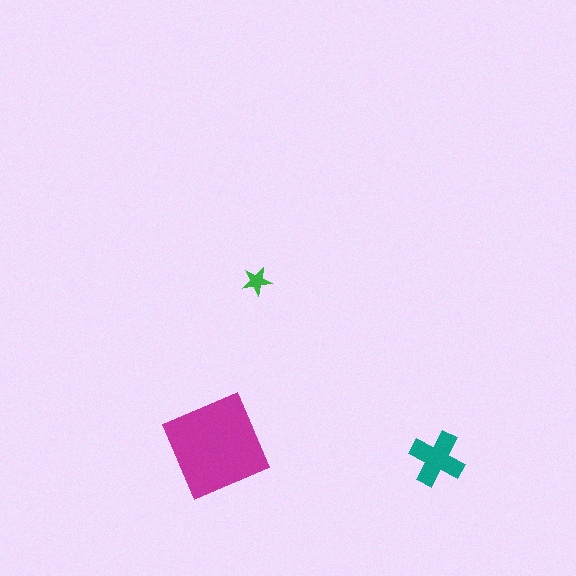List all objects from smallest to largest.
The green star, the teal cross, the magenta diamond.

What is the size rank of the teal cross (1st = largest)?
2nd.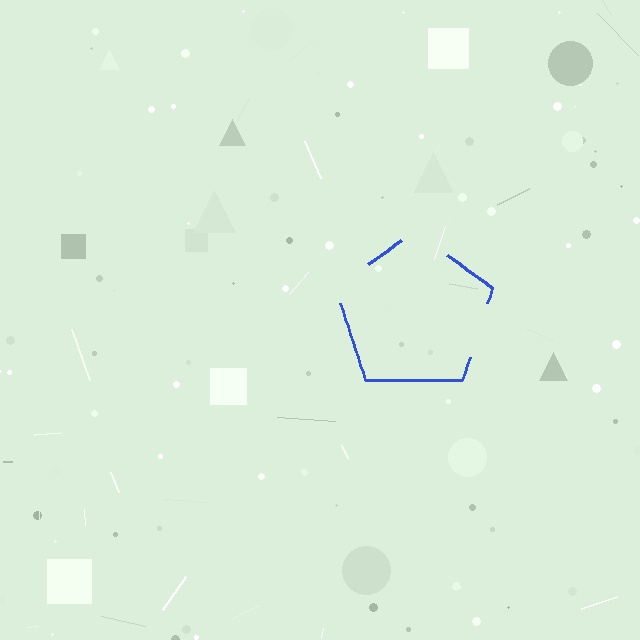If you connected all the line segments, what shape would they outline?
They would outline a pentagon.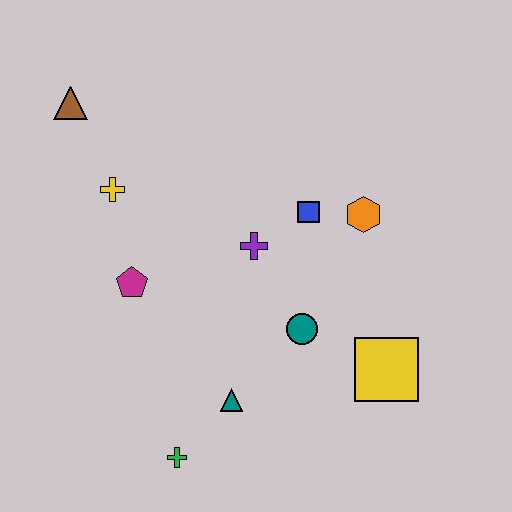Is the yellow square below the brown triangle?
Yes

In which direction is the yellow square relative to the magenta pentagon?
The yellow square is to the right of the magenta pentagon.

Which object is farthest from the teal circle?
The brown triangle is farthest from the teal circle.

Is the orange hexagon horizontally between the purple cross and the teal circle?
No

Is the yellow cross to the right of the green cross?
No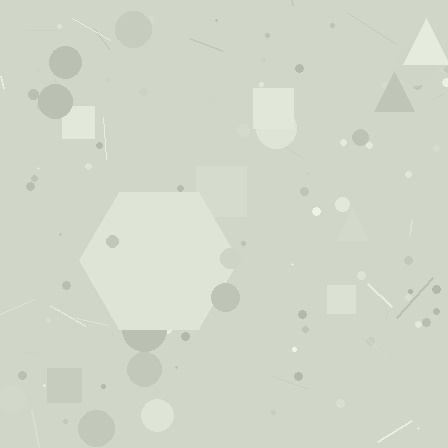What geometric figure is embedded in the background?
A hexagon is embedded in the background.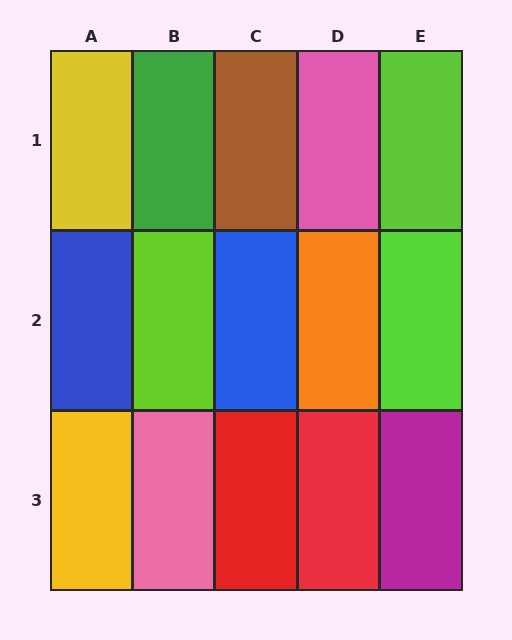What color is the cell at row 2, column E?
Lime.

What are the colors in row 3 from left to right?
Yellow, pink, red, red, magenta.